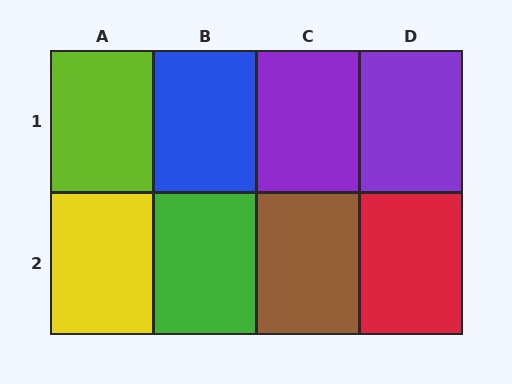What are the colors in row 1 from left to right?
Lime, blue, purple, purple.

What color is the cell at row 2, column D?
Red.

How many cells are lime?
1 cell is lime.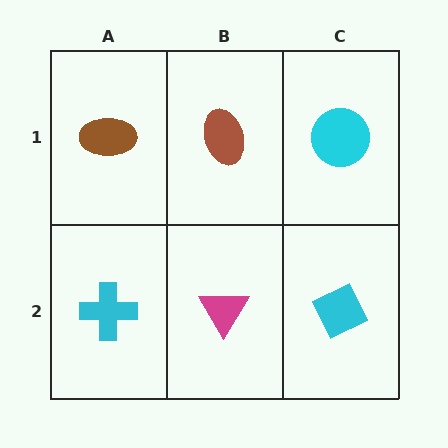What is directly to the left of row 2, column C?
A magenta triangle.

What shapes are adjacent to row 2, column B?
A brown ellipse (row 1, column B), a cyan cross (row 2, column A), a cyan diamond (row 2, column C).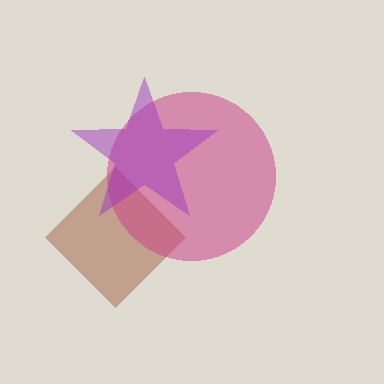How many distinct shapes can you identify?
There are 3 distinct shapes: a brown diamond, a magenta circle, a purple star.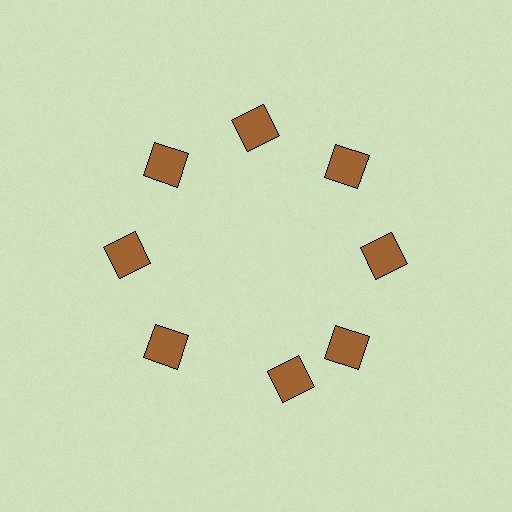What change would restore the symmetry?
The symmetry would be restored by rotating it back into even spacing with its neighbors so that all 8 squares sit at equal angles and equal distance from the center.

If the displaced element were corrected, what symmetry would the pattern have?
It would have 8-fold rotational symmetry — the pattern would map onto itself every 45 degrees.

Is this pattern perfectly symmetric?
No. The 8 brown squares are arranged in a ring, but one element near the 6 o'clock position is rotated out of alignment along the ring, breaking the 8-fold rotational symmetry.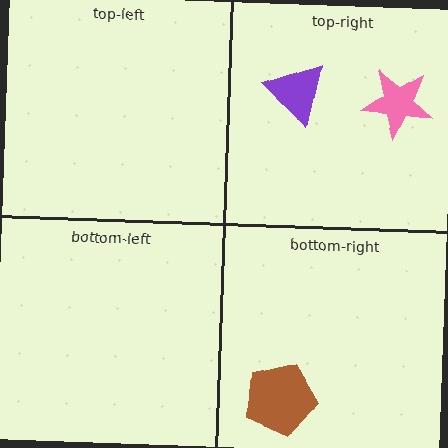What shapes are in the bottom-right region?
The brown pentagon.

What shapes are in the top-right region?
The pink star, the purple triangle.